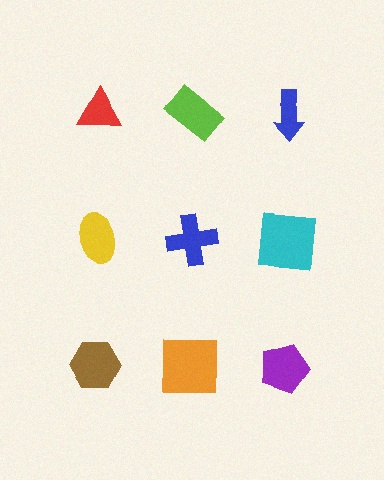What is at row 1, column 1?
A red triangle.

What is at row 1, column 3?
A blue arrow.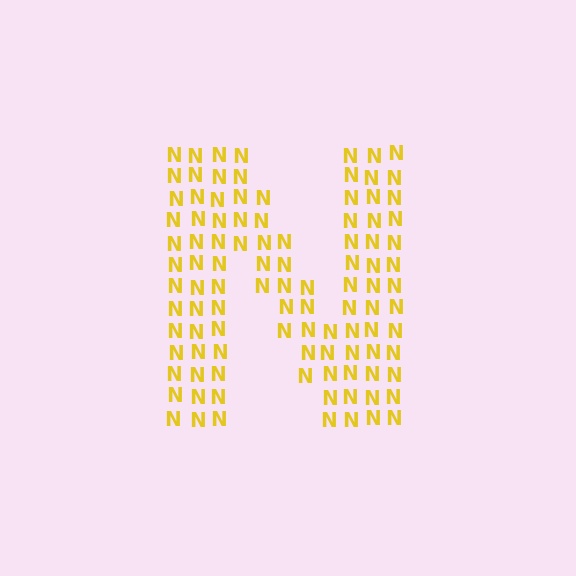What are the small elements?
The small elements are letter N's.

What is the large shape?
The large shape is the letter N.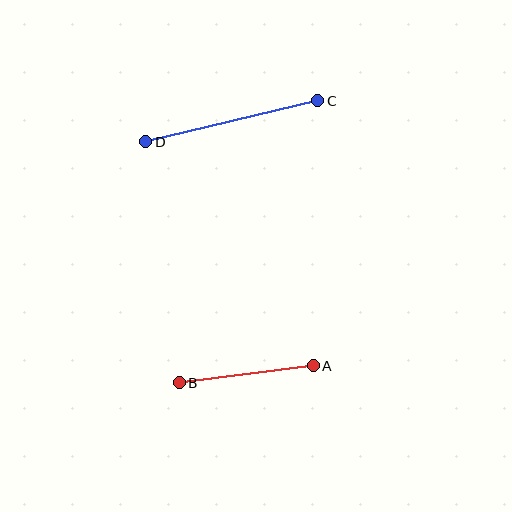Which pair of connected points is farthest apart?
Points C and D are farthest apart.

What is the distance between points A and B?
The distance is approximately 135 pixels.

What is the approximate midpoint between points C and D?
The midpoint is at approximately (232, 121) pixels.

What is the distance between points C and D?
The distance is approximately 176 pixels.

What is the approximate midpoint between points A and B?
The midpoint is at approximately (246, 374) pixels.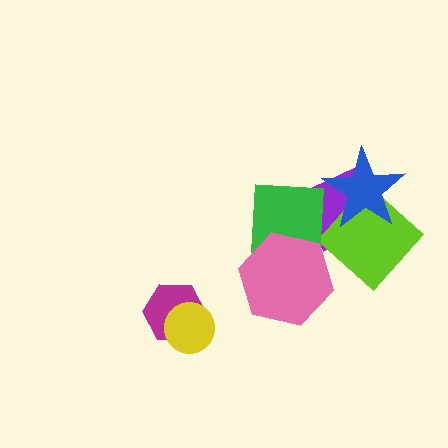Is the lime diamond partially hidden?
Yes, it is partially covered by another shape.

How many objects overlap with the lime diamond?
2 objects overlap with the lime diamond.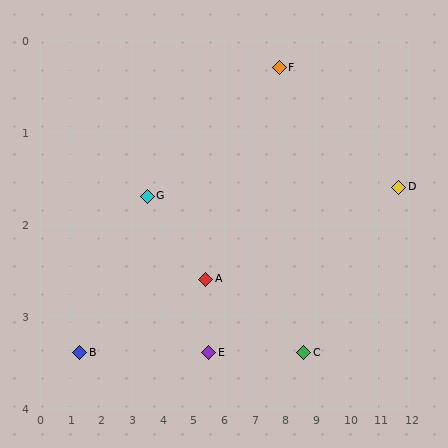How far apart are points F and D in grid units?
Points F and D are about 4.1 grid units apart.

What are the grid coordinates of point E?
Point E is at approximately (5.5, 3.4).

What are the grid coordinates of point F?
Point F is at approximately (7.8, 0.3).